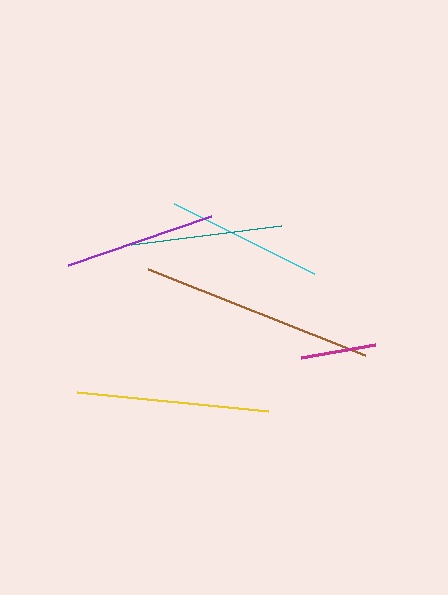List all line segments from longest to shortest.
From longest to shortest: brown, yellow, cyan, purple, teal, magenta.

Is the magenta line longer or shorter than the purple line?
The purple line is longer than the magenta line.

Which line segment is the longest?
The brown line is the longest at approximately 233 pixels.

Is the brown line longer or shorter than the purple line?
The brown line is longer than the purple line.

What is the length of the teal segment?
The teal segment is approximately 151 pixels long.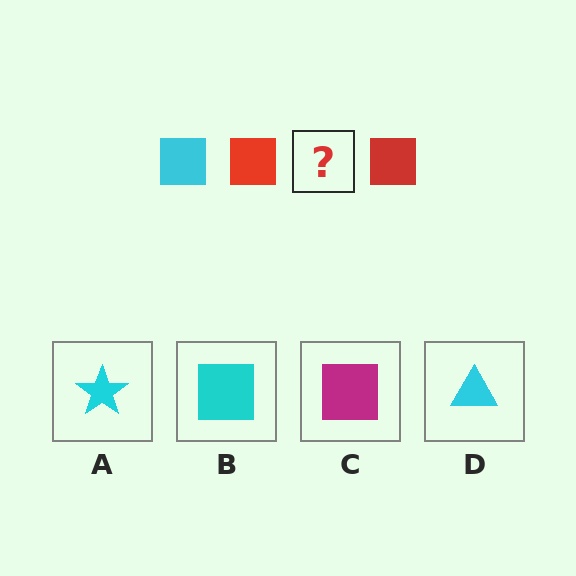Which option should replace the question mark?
Option B.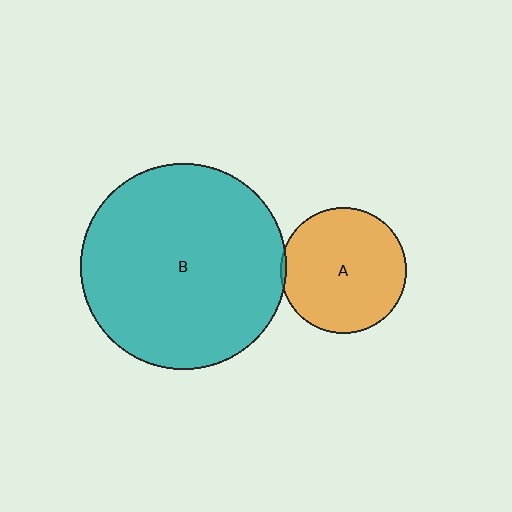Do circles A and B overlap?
Yes.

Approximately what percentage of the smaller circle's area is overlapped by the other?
Approximately 5%.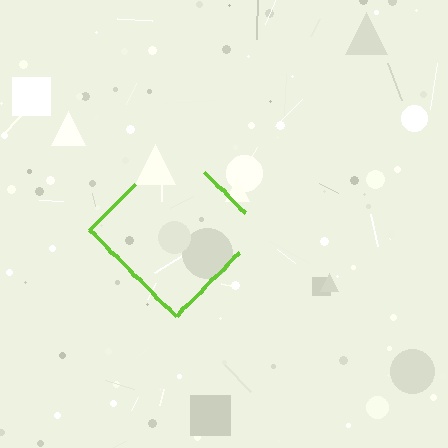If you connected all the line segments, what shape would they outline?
They would outline a diamond.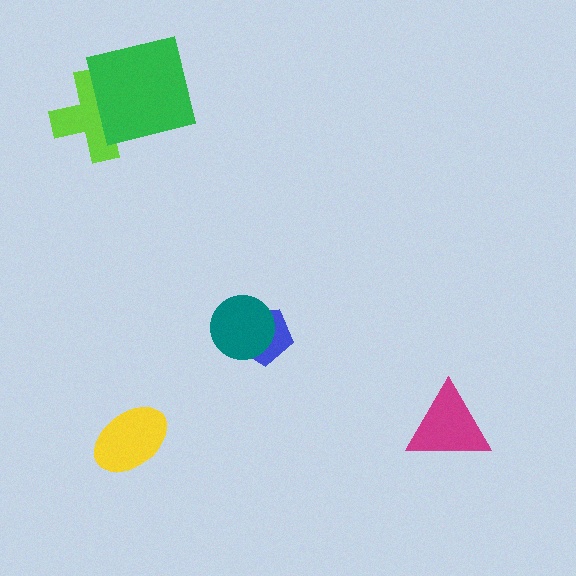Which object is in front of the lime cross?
The green square is in front of the lime cross.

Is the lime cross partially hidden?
Yes, it is partially covered by another shape.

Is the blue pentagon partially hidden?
Yes, it is partially covered by another shape.